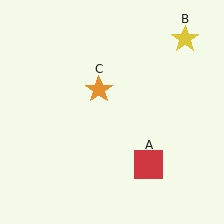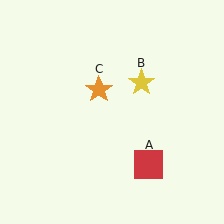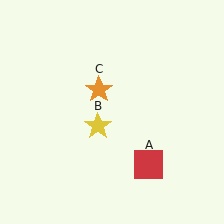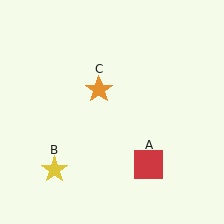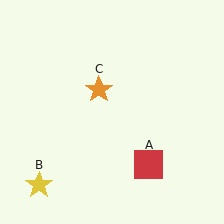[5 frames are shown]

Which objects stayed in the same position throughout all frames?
Red square (object A) and orange star (object C) remained stationary.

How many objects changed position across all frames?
1 object changed position: yellow star (object B).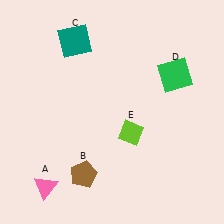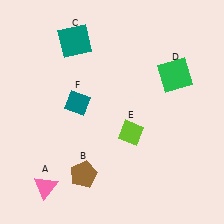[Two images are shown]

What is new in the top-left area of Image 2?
A teal diamond (F) was added in the top-left area of Image 2.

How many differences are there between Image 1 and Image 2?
There is 1 difference between the two images.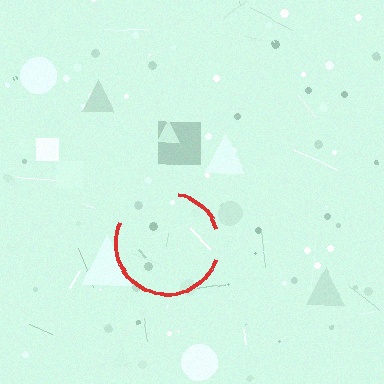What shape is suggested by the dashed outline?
The dashed outline suggests a circle.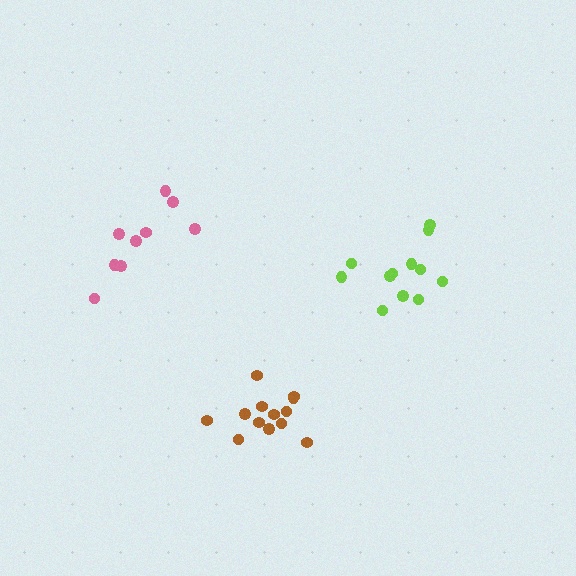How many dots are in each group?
Group 1: 12 dots, Group 2: 13 dots, Group 3: 9 dots (34 total).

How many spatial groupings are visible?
There are 3 spatial groupings.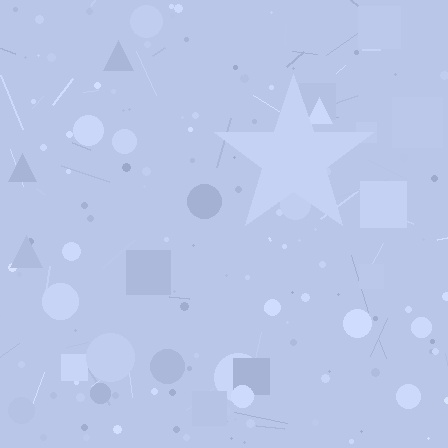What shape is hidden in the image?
A star is hidden in the image.